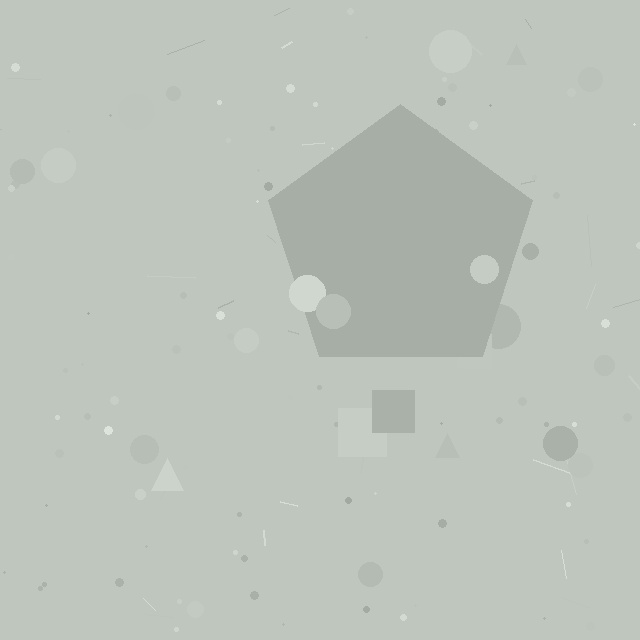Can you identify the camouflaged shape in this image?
The camouflaged shape is a pentagon.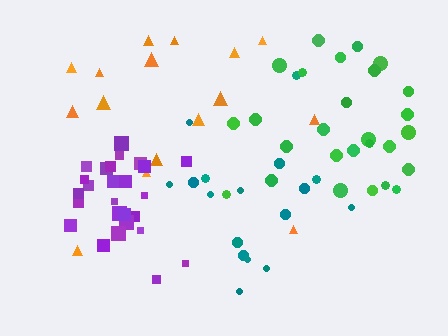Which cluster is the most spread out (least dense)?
Orange.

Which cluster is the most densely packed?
Purple.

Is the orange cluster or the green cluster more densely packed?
Green.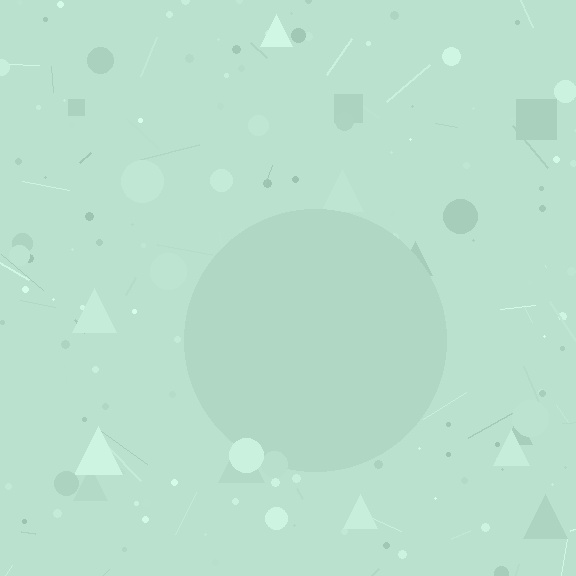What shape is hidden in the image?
A circle is hidden in the image.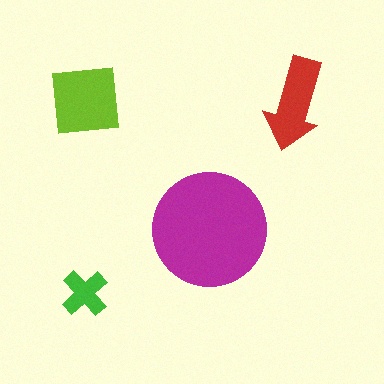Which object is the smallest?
The green cross.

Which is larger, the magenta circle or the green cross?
The magenta circle.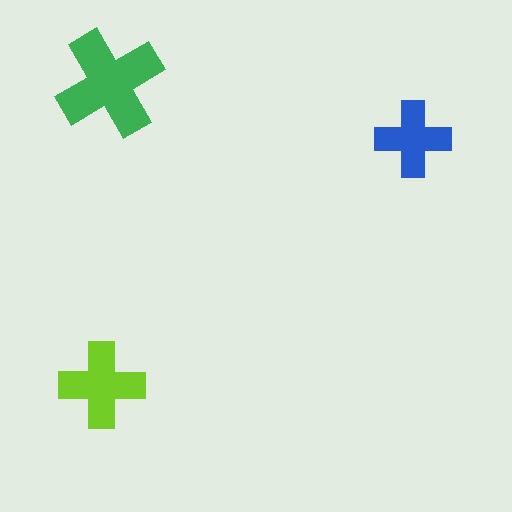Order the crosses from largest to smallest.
the green one, the lime one, the blue one.